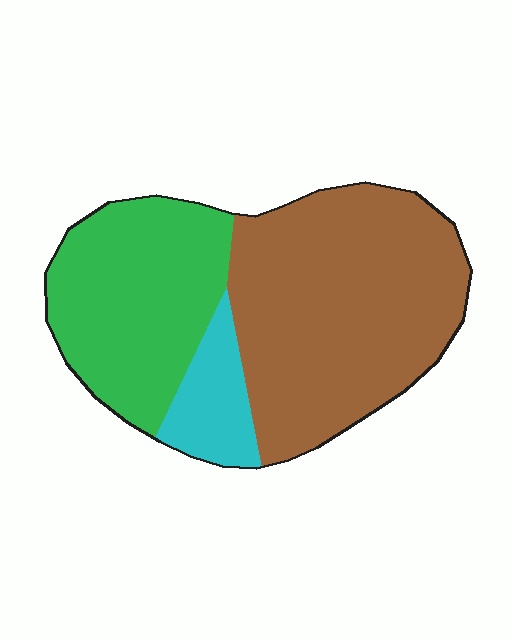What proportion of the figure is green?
Green covers around 35% of the figure.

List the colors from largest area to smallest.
From largest to smallest: brown, green, cyan.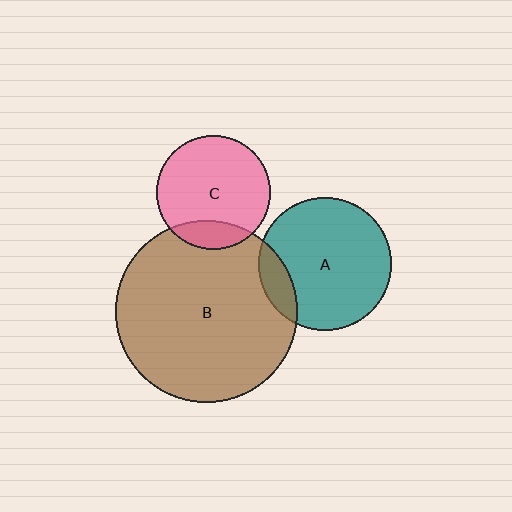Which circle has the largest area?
Circle B (brown).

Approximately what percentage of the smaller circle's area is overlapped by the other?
Approximately 15%.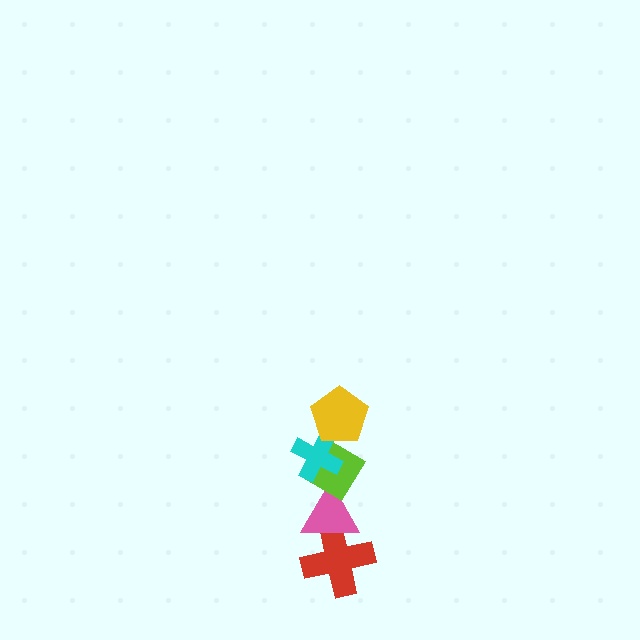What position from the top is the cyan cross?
The cyan cross is 2nd from the top.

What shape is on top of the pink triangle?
The lime diamond is on top of the pink triangle.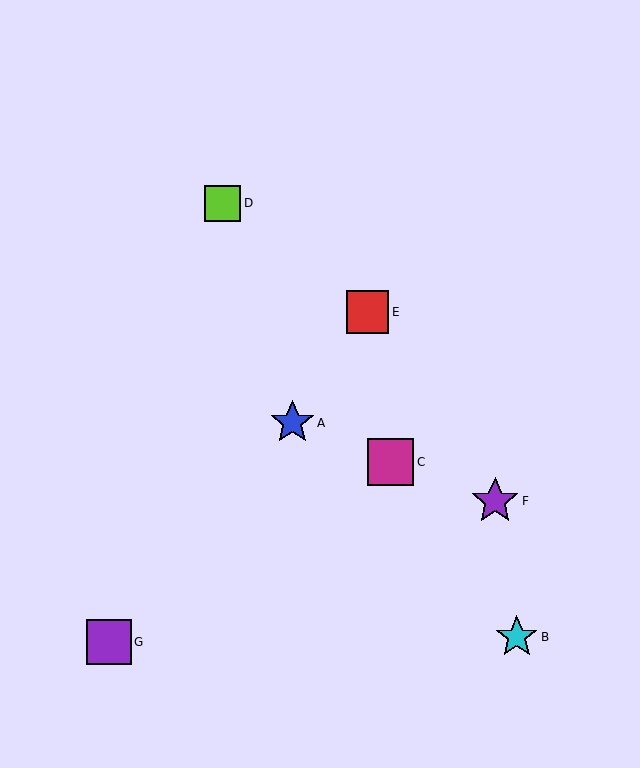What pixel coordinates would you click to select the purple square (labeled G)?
Click at (109, 642) to select the purple square G.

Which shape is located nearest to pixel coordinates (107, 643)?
The purple square (labeled G) at (109, 642) is nearest to that location.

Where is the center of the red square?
The center of the red square is at (367, 312).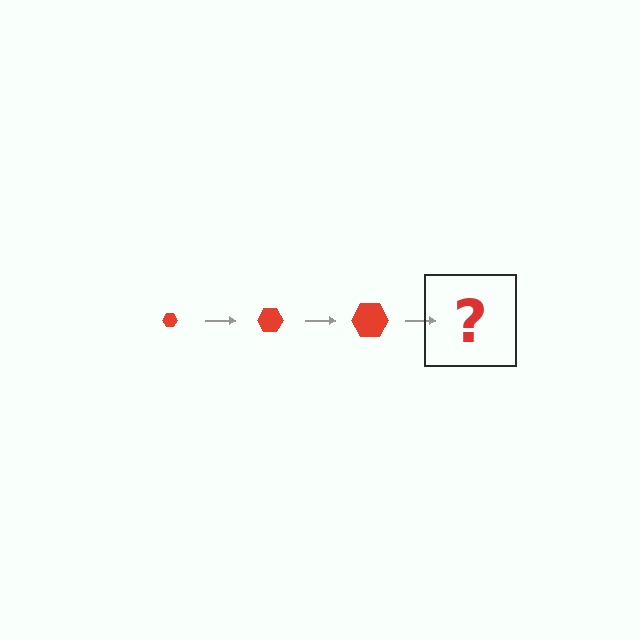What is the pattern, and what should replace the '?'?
The pattern is that the hexagon gets progressively larger each step. The '?' should be a red hexagon, larger than the previous one.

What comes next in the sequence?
The next element should be a red hexagon, larger than the previous one.